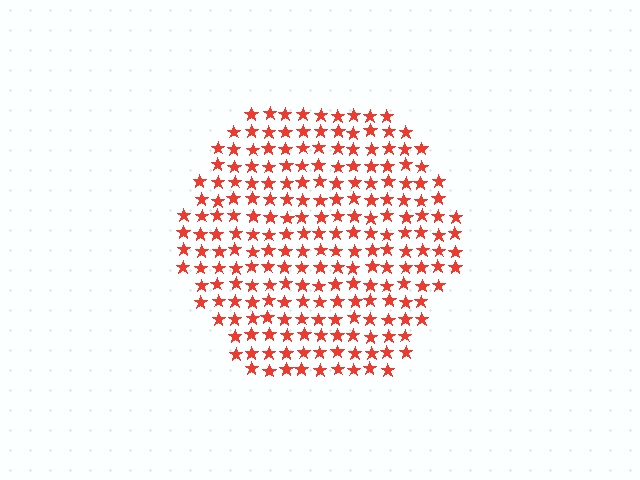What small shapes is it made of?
It is made of small stars.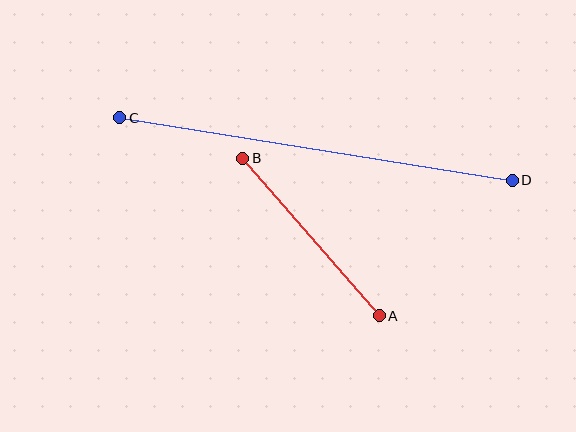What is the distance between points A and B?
The distance is approximately 208 pixels.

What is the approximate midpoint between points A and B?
The midpoint is at approximately (311, 237) pixels.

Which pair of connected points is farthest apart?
Points C and D are farthest apart.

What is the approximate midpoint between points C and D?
The midpoint is at approximately (316, 149) pixels.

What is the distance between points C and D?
The distance is approximately 398 pixels.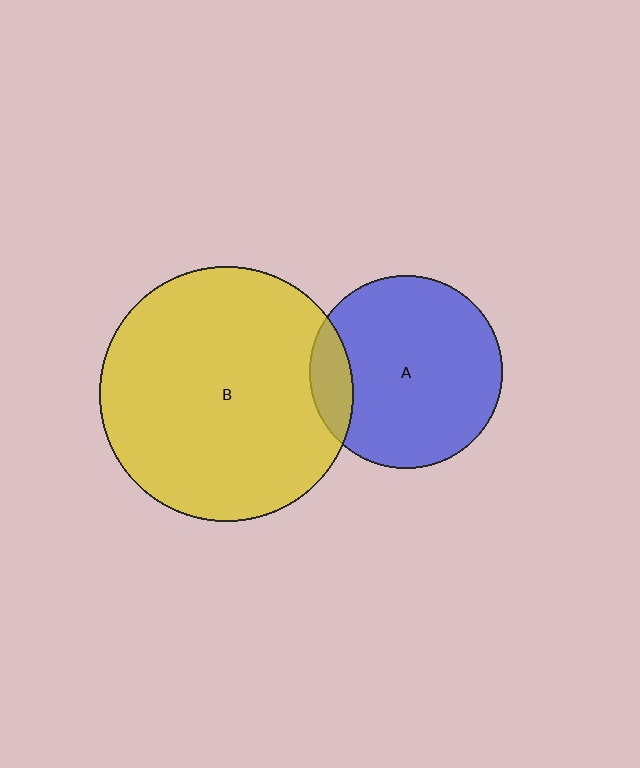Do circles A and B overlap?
Yes.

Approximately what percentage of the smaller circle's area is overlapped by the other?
Approximately 15%.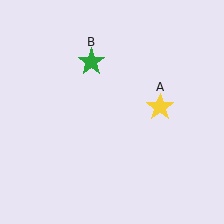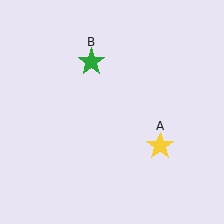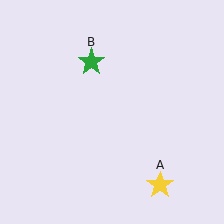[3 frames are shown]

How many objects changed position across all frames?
1 object changed position: yellow star (object A).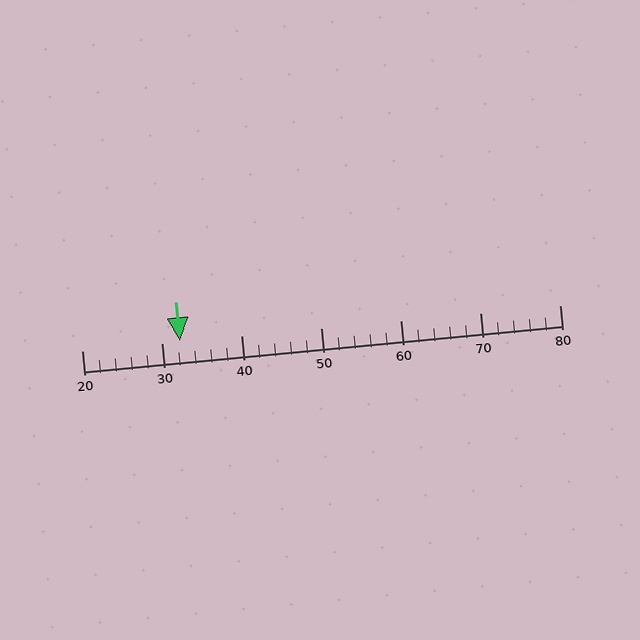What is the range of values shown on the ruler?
The ruler shows values from 20 to 80.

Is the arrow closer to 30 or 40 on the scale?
The arrow is closer to 30.